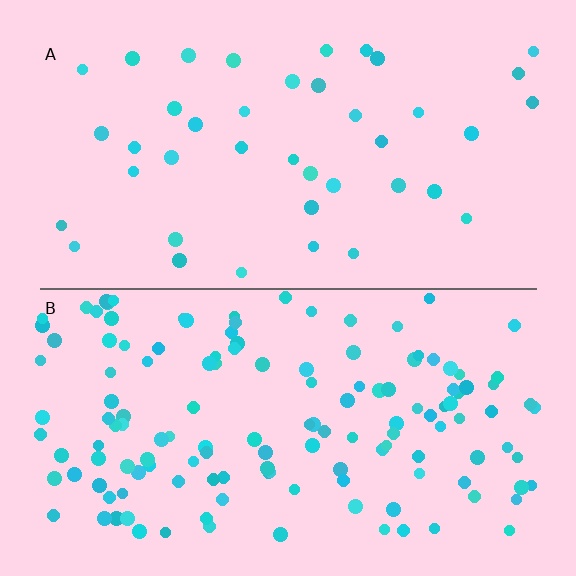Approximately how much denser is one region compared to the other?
Approximately 3.4× — region B over region A.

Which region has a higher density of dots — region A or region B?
B (the bottom).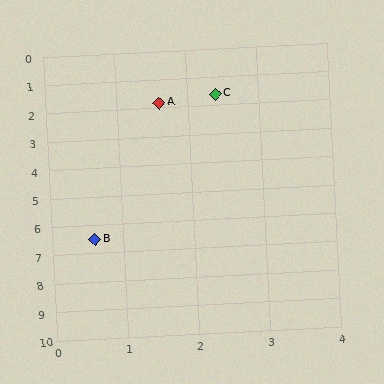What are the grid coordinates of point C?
Point C is at approximately (2.4, 1.6).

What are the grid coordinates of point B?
Point B is at approximately (0.6, 6.5).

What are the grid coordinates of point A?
Point A is at approximately (1.6, 1.8).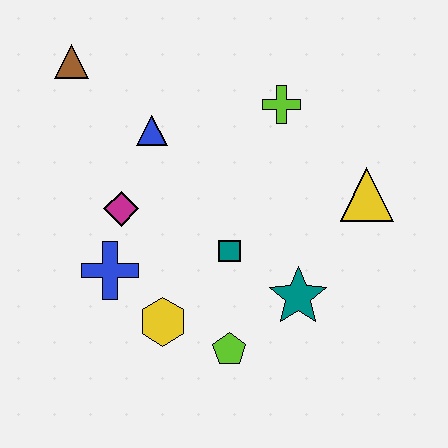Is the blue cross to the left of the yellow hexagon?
Yes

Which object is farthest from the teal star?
The brown triangle is farthest from the teal star.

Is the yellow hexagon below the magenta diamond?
Yes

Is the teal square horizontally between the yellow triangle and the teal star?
No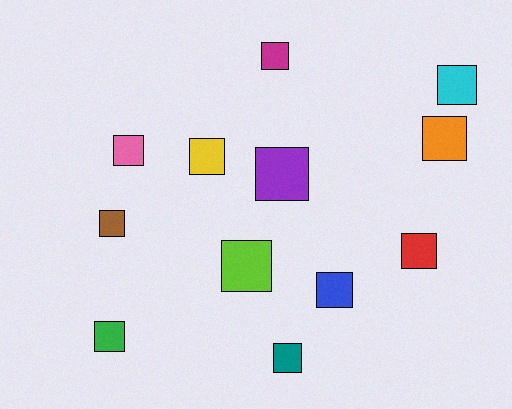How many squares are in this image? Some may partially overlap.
There are 12 squares.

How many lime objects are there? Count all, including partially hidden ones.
There is 1 lime object.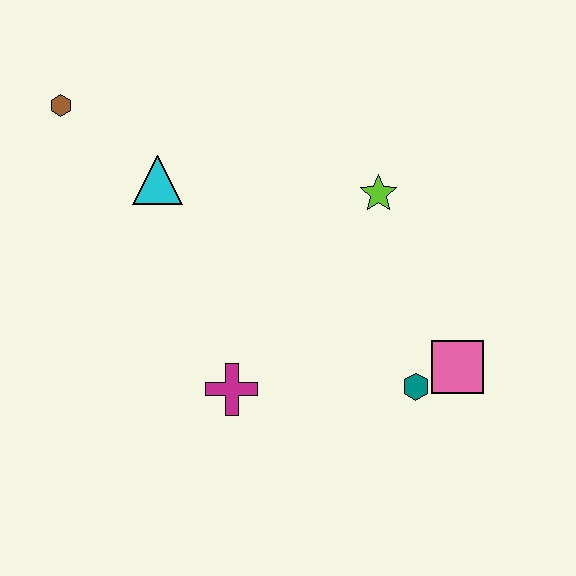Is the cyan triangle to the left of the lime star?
Yes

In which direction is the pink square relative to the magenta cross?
The pink square is to the right of the magenta cross.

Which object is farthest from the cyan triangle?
The pink square is farthest from the cyan triangle.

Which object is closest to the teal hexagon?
The pink square is closest to the teal hexagon.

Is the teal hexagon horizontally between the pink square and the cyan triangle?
Yes